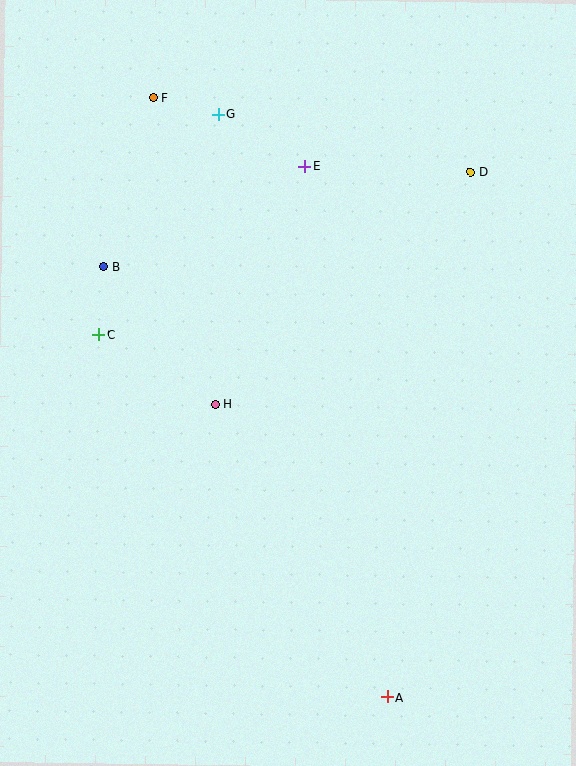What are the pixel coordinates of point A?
Point A is at (387, 697).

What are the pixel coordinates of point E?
Point E is at (305, 166).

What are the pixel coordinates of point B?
Point B is at (103, 266).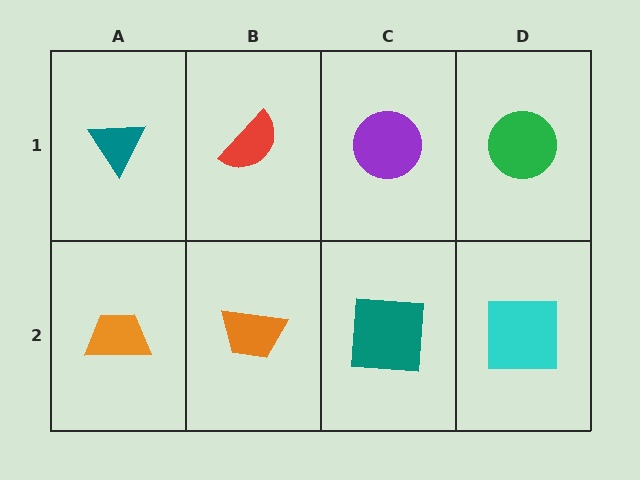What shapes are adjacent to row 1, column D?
A cyan square (row 2, column D), a purple circle (row 1, column C).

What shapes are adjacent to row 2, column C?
A purple circle (row 1, column C), an orange trapezoid (row 2, column B), a cyan square (row 2, column D).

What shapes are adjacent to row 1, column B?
An orange trapezoid (row 2, column B), a teal triangle (row 1, column A), a purple circle (row 1, column C).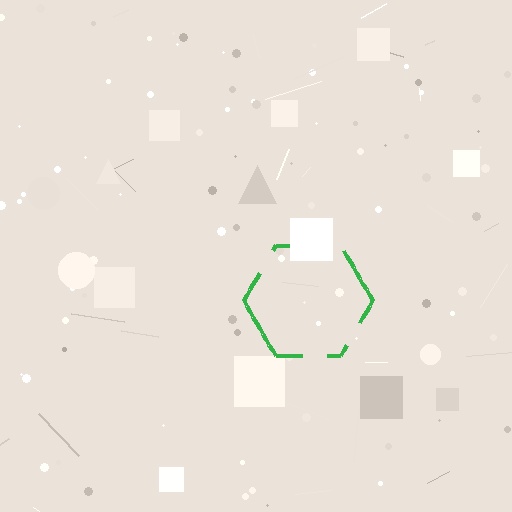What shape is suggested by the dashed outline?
The dashed outline suggests a hexagon.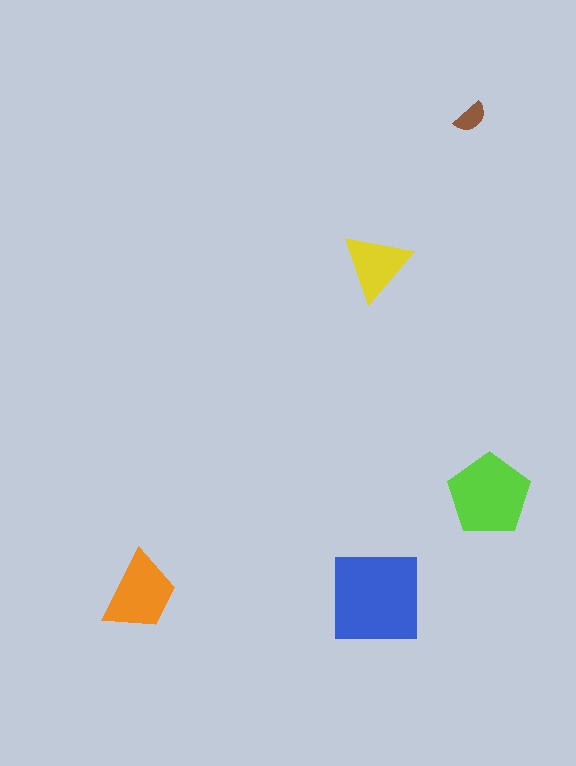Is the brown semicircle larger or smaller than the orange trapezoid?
Smaller.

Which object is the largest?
The blue square.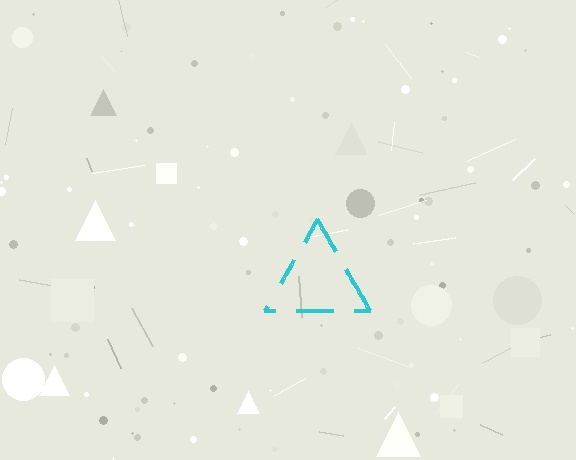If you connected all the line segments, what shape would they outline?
They would outline a triangle.